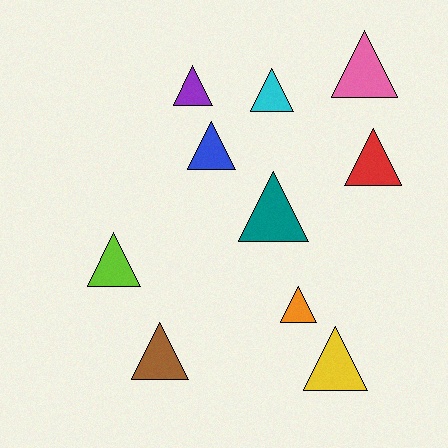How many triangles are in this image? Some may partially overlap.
There are 10 triangles.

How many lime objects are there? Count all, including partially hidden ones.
There is 1 lime object.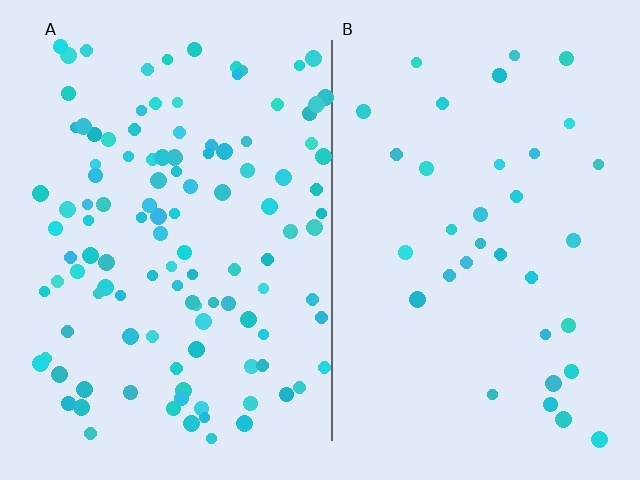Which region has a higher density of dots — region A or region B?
A (the left).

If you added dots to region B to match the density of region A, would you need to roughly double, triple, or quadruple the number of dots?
Approximately triple.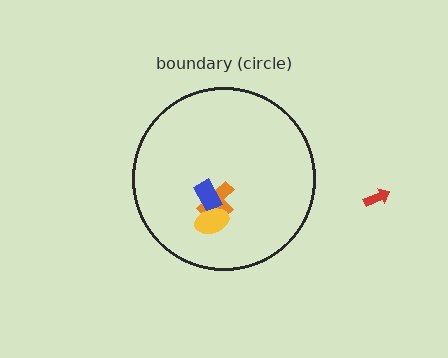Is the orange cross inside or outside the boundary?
Inside.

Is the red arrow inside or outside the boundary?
Outside.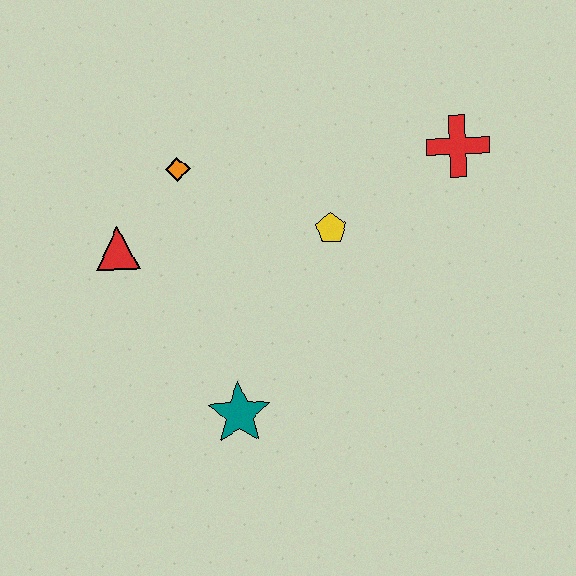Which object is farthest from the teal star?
The red cross is farthest from the teal star.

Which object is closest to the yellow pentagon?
The red cross is closest to the yellow pentagon.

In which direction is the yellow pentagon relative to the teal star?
The yellow pentagon is above the teal star.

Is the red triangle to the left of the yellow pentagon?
Yes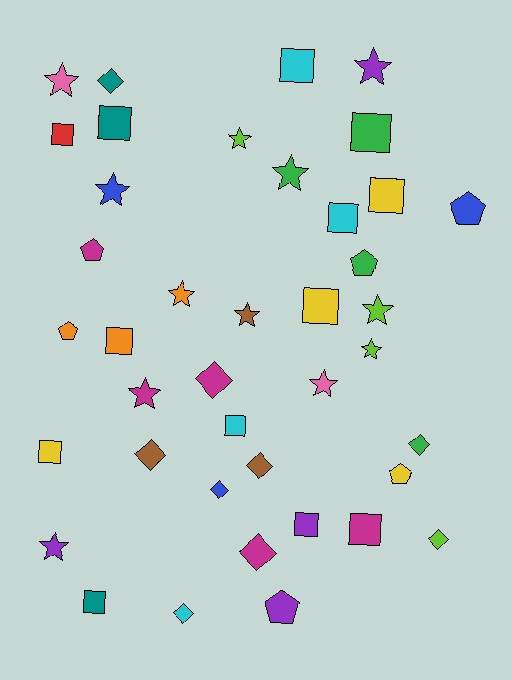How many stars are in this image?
There are 12 stars.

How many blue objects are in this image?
There are 3 blue objects.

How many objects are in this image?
There are 40 objects.